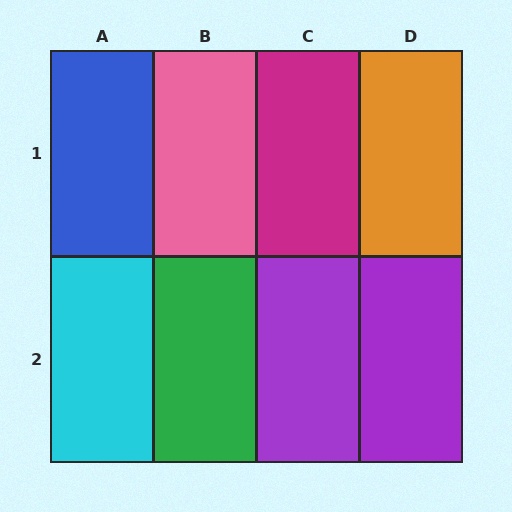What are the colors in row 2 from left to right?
Cyan, green, purple, purple.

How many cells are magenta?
1 cell is magenta.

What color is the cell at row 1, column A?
Blue.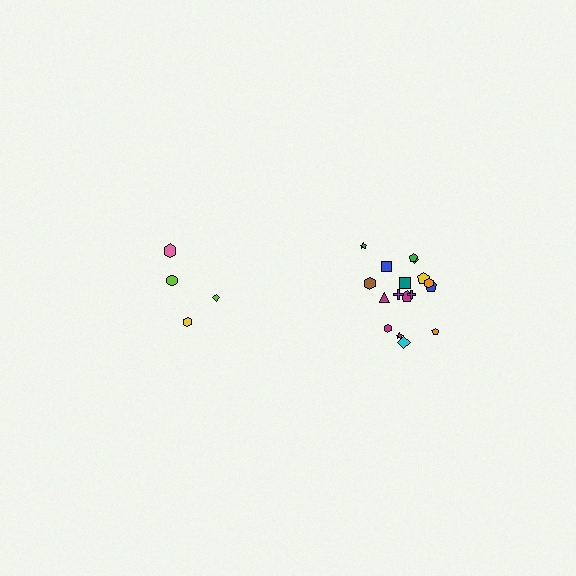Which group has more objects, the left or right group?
The right group.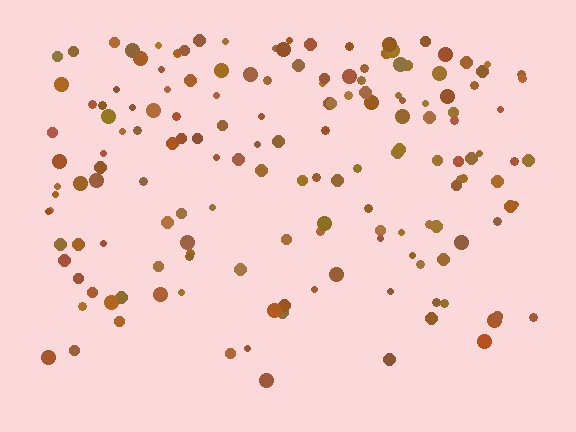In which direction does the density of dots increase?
From bottom to top, with the top side densest.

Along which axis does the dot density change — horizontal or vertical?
Vertical.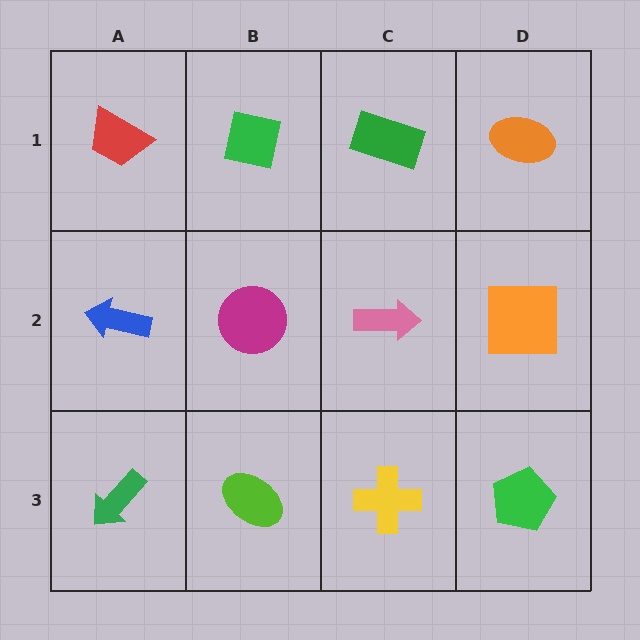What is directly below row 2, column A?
A green arrow.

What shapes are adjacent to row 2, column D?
An orange ellipse (row 1, column D), a green pentagon (row 3, column D), a pink arrow (row 2, column C).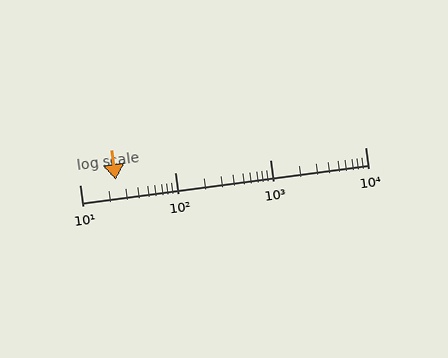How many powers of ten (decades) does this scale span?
The scale spans 3 decades, from 10 to 10000.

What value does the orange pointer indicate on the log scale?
The pointer indicates approximately 24.